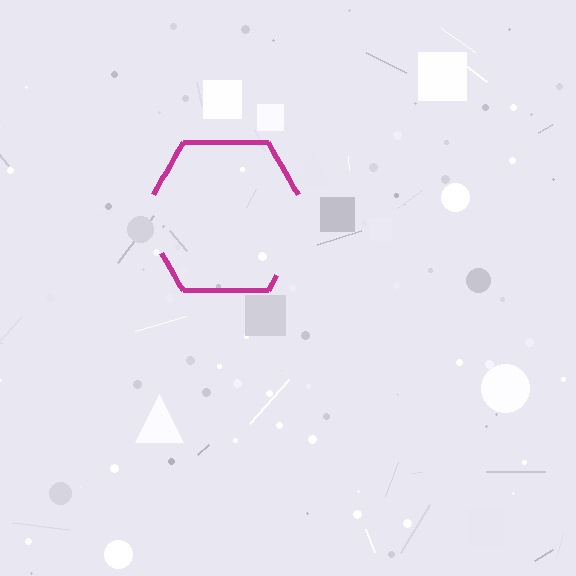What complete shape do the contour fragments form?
The contour fragments form a hexagon.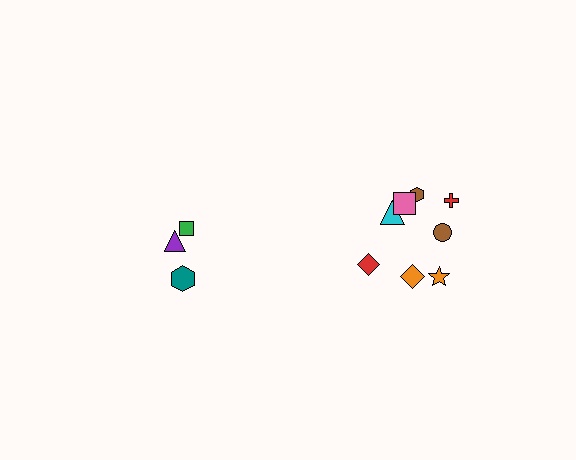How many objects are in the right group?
There are 8 objects.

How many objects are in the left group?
There are 3 objects.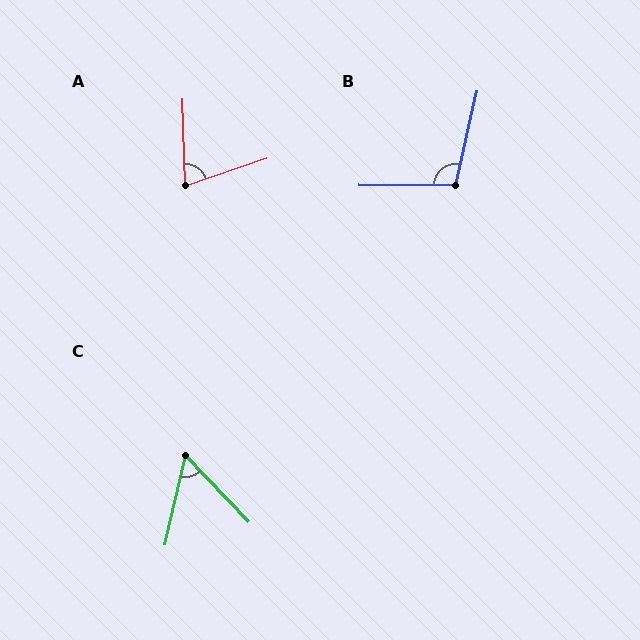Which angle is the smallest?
C, at approximately 56 degrees.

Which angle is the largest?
B, at approximately 103 degrees.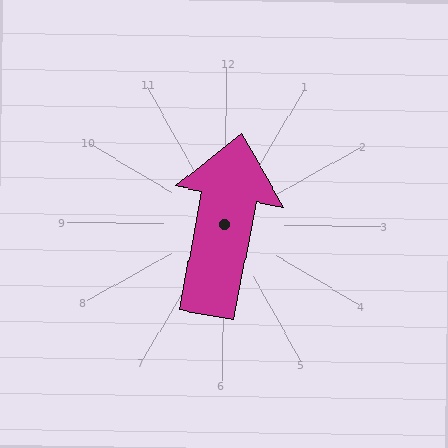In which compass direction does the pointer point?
North.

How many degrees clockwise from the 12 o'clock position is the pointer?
Approximately 10 degrees.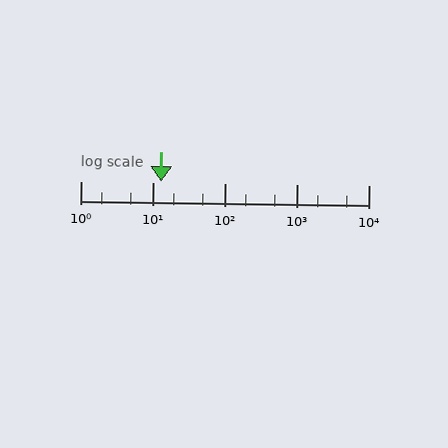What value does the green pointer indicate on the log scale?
The pointer indicates approximately 13.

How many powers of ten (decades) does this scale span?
The scale spans 4 decades, from 1 to 10000.